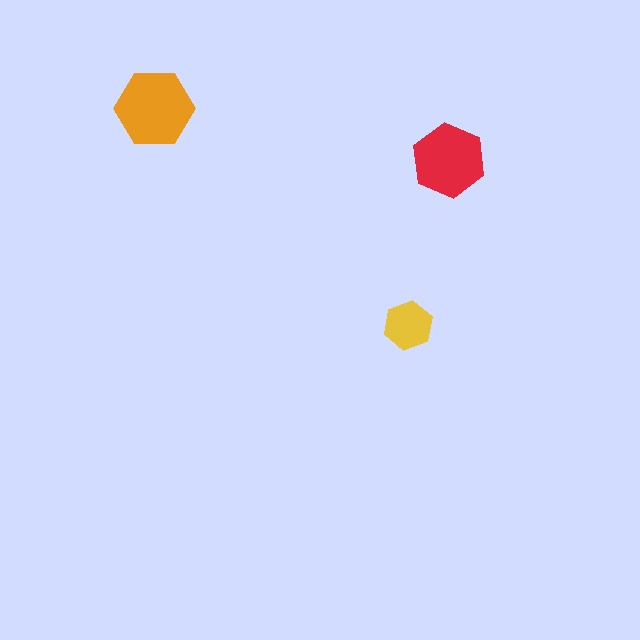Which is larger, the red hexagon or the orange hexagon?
The orange one.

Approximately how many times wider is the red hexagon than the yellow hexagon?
About 1.5 times wider.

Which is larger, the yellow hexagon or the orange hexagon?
The orange one.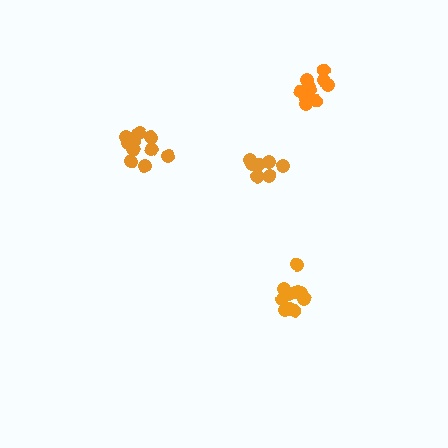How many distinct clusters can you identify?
There are 4 distinct clusters.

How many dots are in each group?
Group 1: 7 dots, Group 2: 10 dots, Group 3: 12 dots, Group 4: 10 dots (39 total).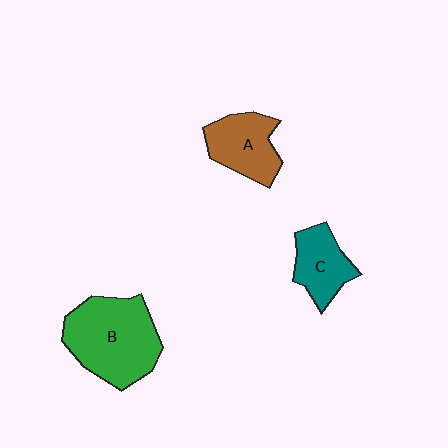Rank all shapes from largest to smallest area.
From largest to smallest: B (green), A (brown), C (teal).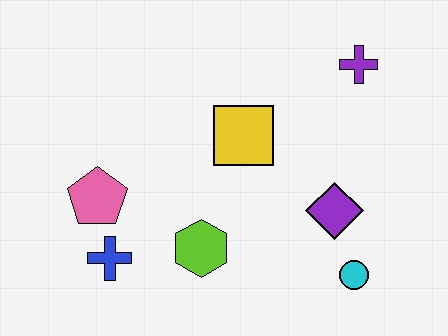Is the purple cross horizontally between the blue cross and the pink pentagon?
No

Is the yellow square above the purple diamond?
Yes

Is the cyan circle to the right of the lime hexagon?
Yes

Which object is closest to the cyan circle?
The purple diamond is closest to the cyan circle.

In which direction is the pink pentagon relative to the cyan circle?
The pink pentagon is to the left of the cyan circle.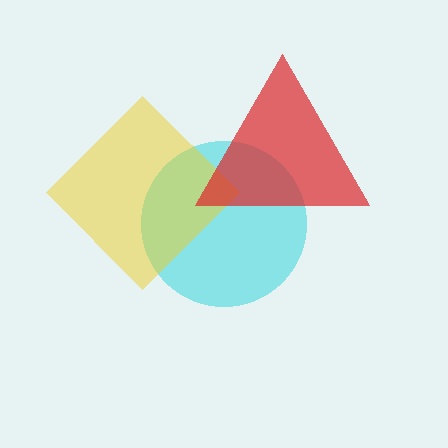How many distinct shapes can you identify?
There are 3 distinct shapes: a cyan circle, a yellow diamond, a red triangle.